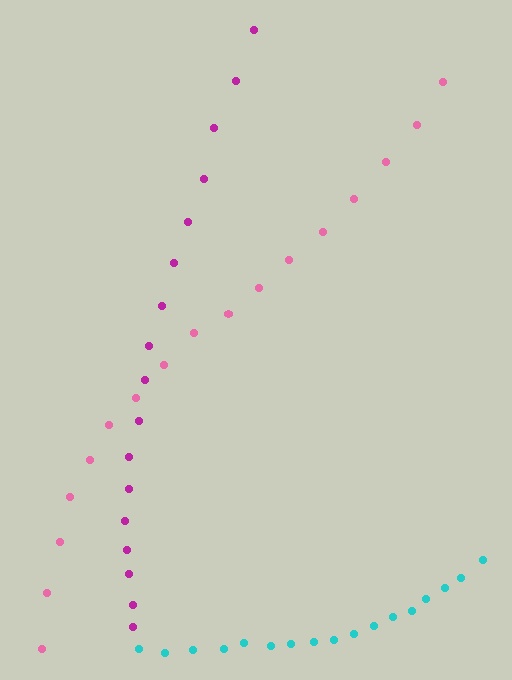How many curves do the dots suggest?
There are 3 distinct paths.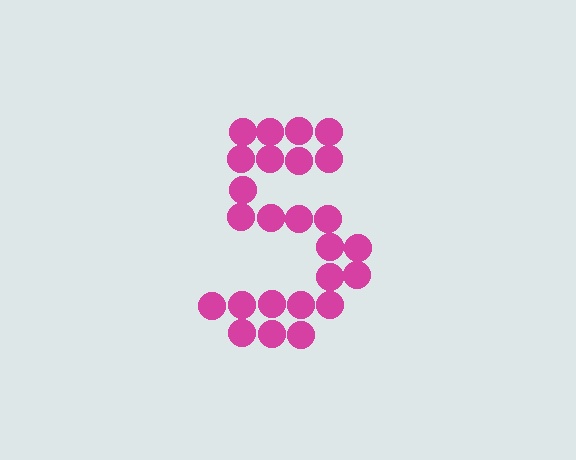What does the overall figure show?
The overall figure shows the digit 5.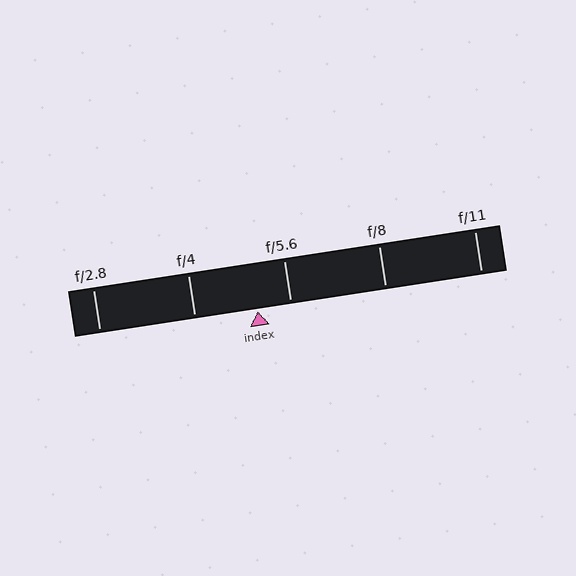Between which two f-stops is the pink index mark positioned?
The index mark is between f/4 and f/5.6.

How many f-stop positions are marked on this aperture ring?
There are 5 f-stop positions marked.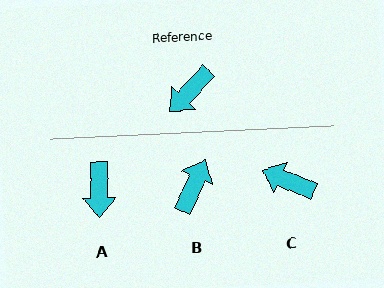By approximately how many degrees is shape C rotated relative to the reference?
Approximately 69 degrees clockwise.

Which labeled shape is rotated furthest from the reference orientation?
B, about 161 degrees away.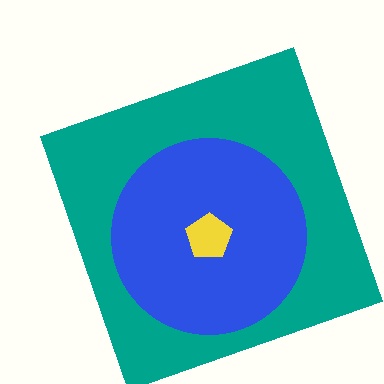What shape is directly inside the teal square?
The blue circle.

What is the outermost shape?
The teal square.